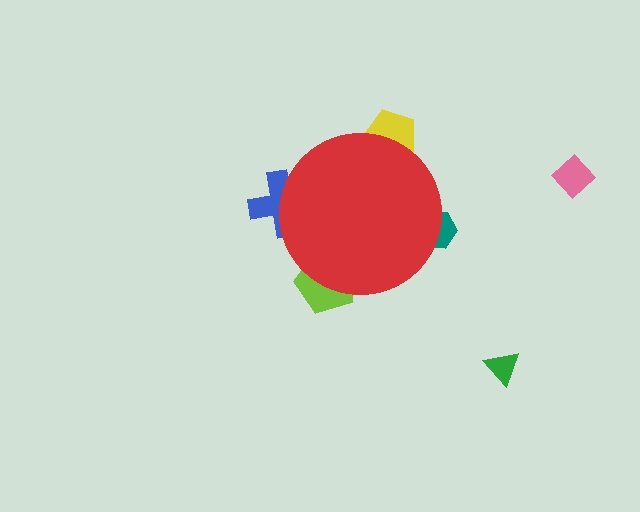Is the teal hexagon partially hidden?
Yes, the teal hexagon is partially hidden behind the red circle.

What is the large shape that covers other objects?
A red circle.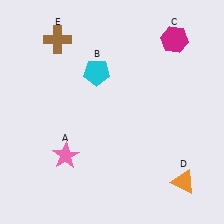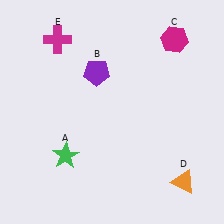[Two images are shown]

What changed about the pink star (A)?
In Image 1, A is pink. In Image 2, it changed to green.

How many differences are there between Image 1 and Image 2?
There are 3 differences between the two images.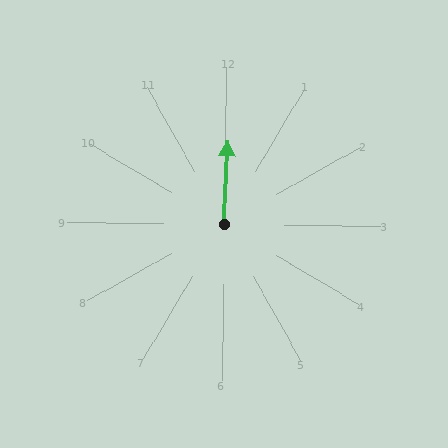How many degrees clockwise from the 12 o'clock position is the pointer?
Approximately 2 degrees.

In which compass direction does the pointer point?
North.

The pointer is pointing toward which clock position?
Roughly 12 o'clock.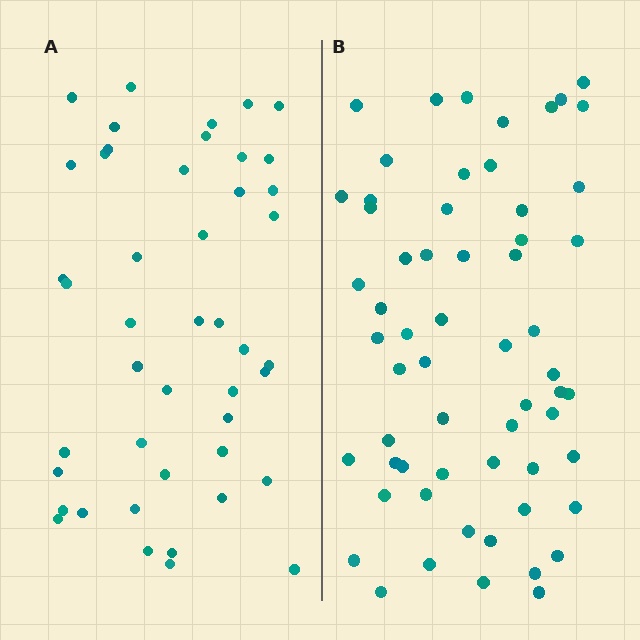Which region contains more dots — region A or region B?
Region B (the right region) has more dots.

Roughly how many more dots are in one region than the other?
Region B has approximately 15 more dots than region A.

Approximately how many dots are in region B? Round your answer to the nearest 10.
About 60 dots.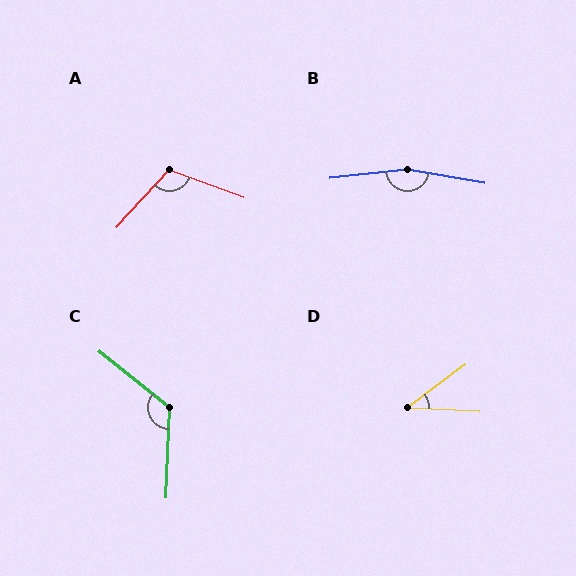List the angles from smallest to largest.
D (39°), A (112°), C (127°), B (164°).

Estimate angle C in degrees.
Approximately 127 degrees.